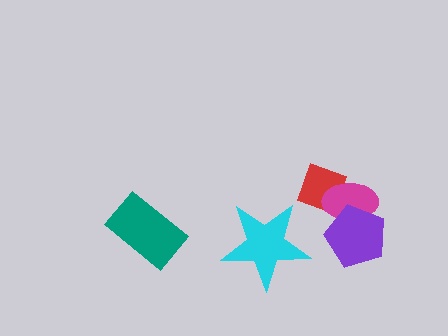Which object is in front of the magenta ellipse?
The purple pentagon is in front of the magenta ellipse.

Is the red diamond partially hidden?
Yes, it is partially covered by another shape.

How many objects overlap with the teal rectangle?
0 objects overlap with the teal rectangle.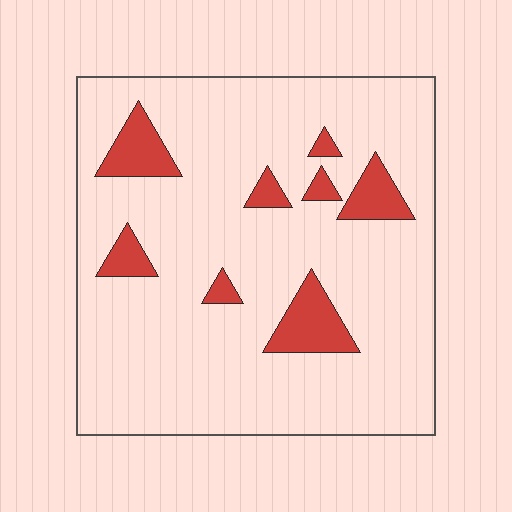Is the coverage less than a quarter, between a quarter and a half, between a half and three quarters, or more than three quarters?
Less than a quarter.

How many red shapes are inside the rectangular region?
8.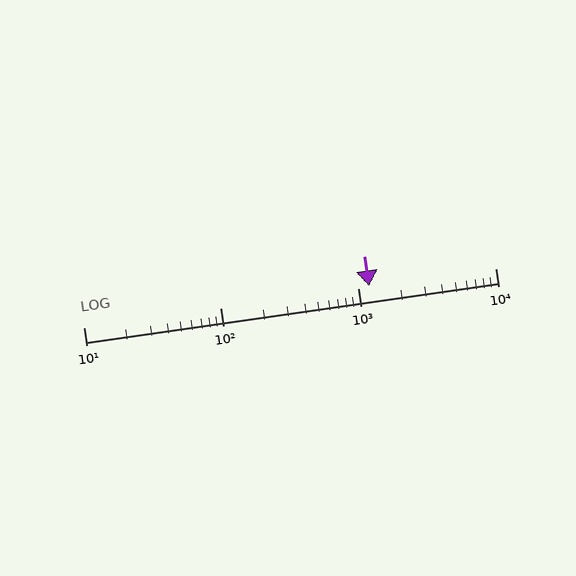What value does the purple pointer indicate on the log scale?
The pointer indicates approximately 1200.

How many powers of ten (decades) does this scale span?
The scale spans 3 decades, from 10 to 10000.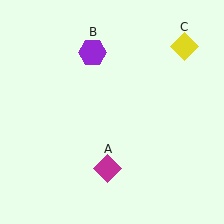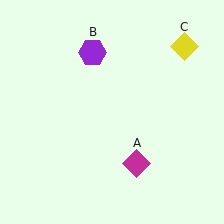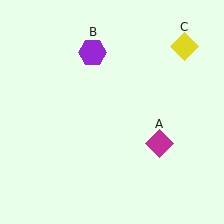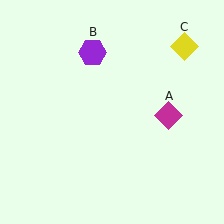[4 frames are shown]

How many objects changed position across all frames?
1 object changed position: magenta diamond (object A).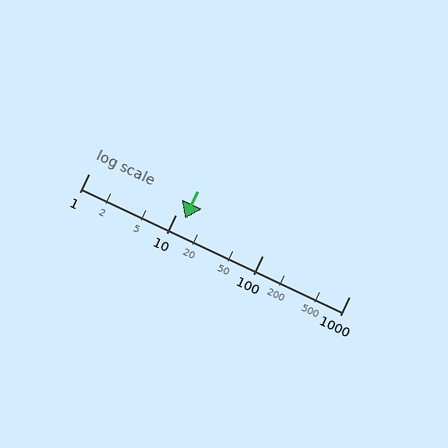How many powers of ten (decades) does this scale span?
The scale spans 3 decades, from 1 to 1000.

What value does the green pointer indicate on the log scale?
The pointer indicates approximately 13.